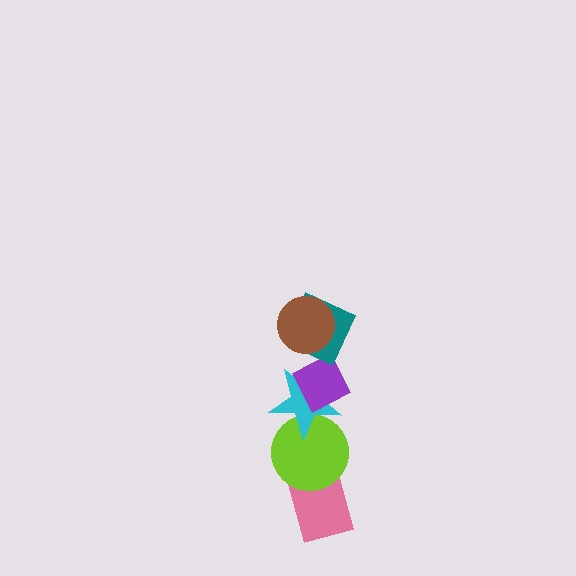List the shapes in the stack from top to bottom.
From top to bottom: the brown circle, the teal square, the purple diamond, the cyan star, the lime circle, the pink rectangle.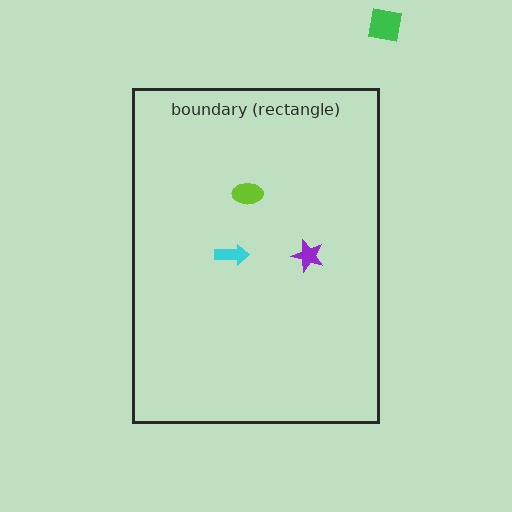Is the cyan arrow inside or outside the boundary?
Inside.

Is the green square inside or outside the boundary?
Outside.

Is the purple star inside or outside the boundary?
Inside.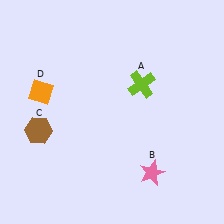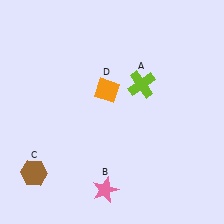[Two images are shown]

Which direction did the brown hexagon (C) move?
The brown hexagon (C) moved down.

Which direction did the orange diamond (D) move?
The orange diamond (D) moved right.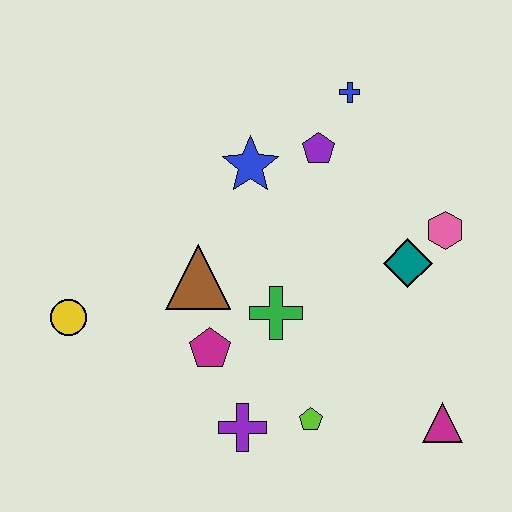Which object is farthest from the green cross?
The blue cross is farthest from the green cross.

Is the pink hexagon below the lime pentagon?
No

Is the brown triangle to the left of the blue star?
Yes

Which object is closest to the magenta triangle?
The lime pentagon is closest to the magenta triangle.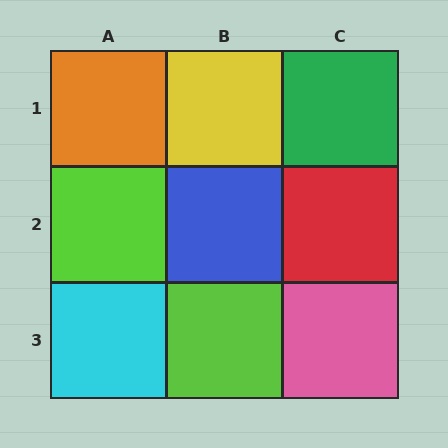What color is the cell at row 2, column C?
Red.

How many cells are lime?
2 cells are lime.